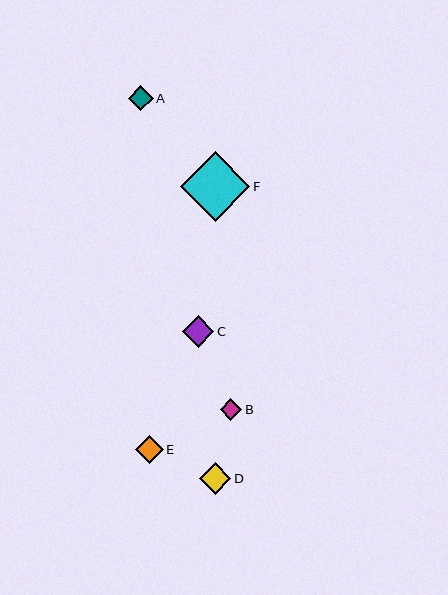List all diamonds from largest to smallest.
From largest to smallest: F, D, C, E, A, B.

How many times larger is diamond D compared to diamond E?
Diamond D is approximately 1.1 times the size of diamond E.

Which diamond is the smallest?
Diamond B is the smallest with a size of approximately 21 pixels.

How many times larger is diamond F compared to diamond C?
Diamond F is approximately 2.2 times the size of diamond C.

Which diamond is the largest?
Diamond F is the largest with a size of approximately 70 pixels.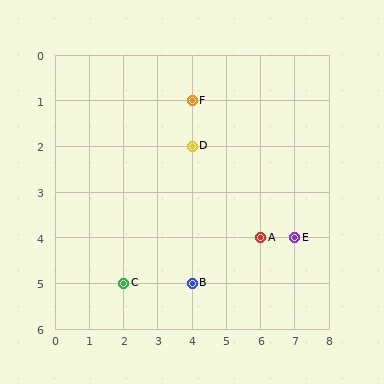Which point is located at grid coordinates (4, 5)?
Point B is at (4, 5).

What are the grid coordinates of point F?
Point F is at grid coordinates (4, 1).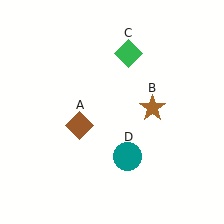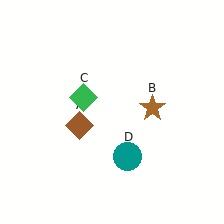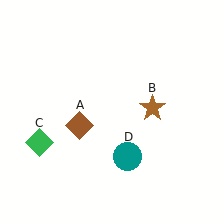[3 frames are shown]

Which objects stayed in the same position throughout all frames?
Brown diamond (object A) and brown star (object B) and teal circle (object D) remained stationary.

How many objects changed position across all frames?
1 object changed position: green diamond (object C).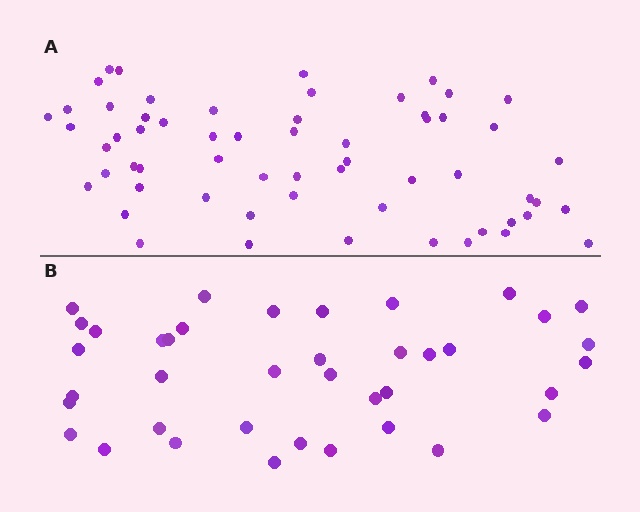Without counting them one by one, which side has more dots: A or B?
Region A (the top region) has more dots.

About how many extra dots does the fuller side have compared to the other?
Region A has approximately 20 more dots than region B.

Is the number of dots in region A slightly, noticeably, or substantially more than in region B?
Region A has substantially more. The ratio is roughly 1.5 to 1.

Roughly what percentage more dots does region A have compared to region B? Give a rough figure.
About 55% more.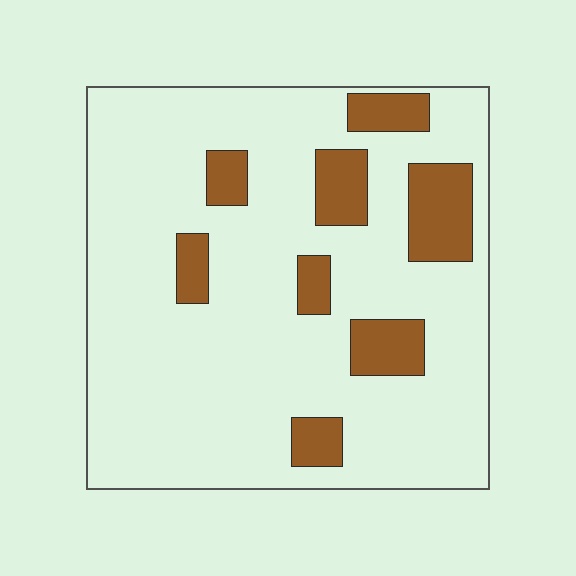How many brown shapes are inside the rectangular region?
8.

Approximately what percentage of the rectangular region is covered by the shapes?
Approximately 15%.